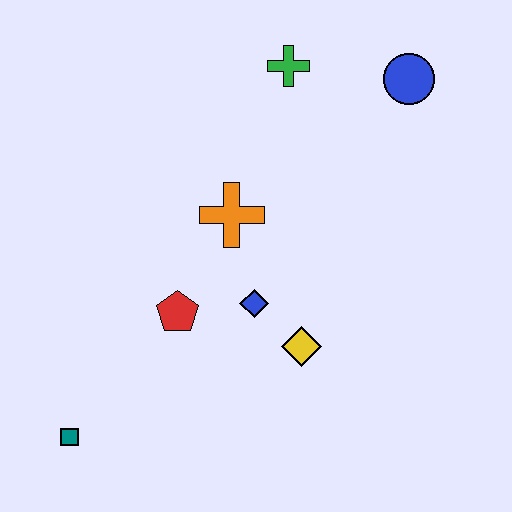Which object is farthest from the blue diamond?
The blue circle is farthest from the blue diamond.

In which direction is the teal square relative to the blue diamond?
The teal square is to the left of the blue diamond.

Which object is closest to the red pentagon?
The blue diamond is closest to the red pentagon.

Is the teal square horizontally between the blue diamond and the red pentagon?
No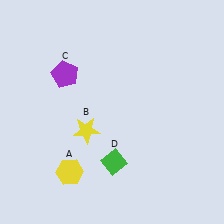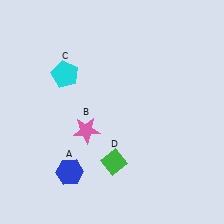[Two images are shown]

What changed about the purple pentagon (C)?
In Image 1, C is purple. In Image 2, it changed to cyan.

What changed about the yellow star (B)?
In Image 1, B is yellow. In Image 2, it changed to pink.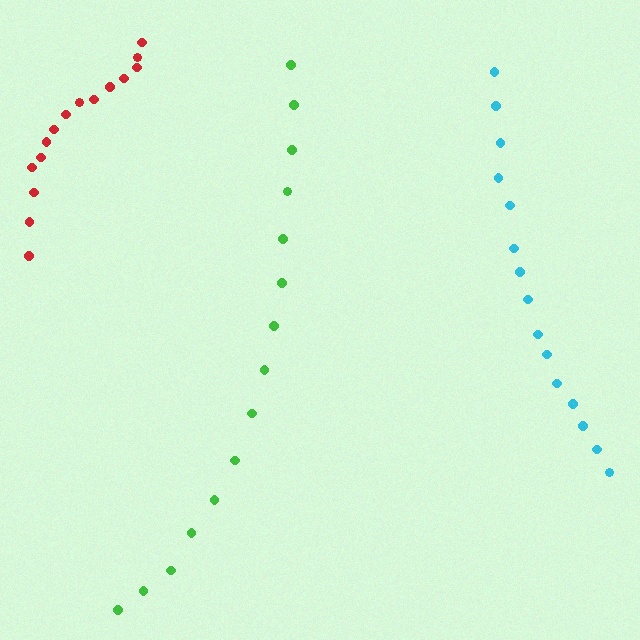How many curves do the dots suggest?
There are 3 distinct paths.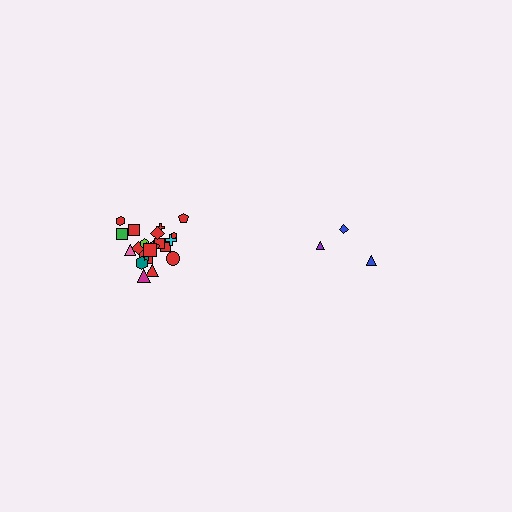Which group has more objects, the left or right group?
The left group.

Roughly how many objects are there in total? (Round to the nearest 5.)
Roughly 30 objects in total.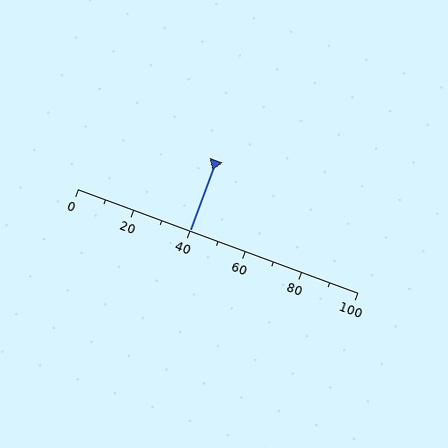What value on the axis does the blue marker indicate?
The marker indicates approximately 40.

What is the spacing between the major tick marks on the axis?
The major ticks are spaced 20 apart.